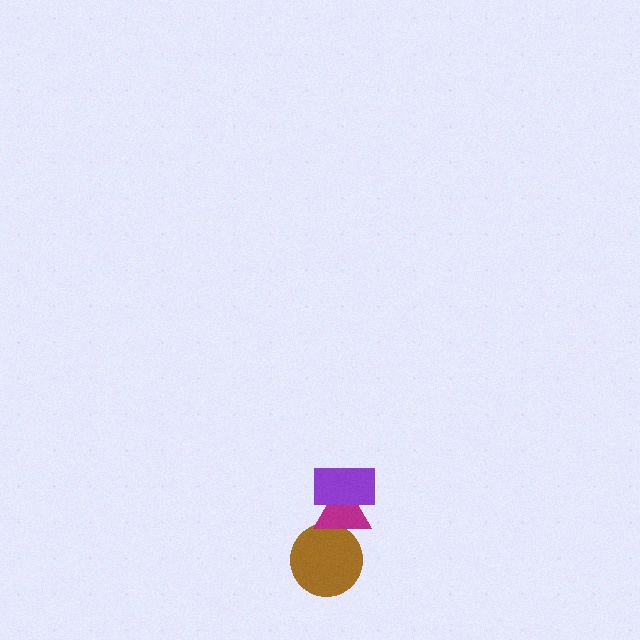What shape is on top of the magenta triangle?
The purple rectangle is on top of the magenta triangle.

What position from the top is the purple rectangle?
The purple rectangle is 1st from the top.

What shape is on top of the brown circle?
The magenta triangle is on top of the brown circle.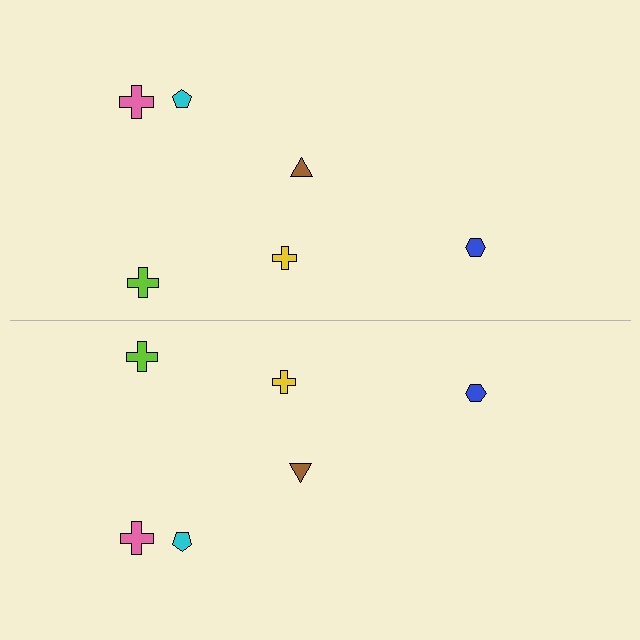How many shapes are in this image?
There are 12 shapes in this image.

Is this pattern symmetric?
Yes, this pattern has bilateral (reflection) symmetry.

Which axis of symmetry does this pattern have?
The pattern has a horizontal axis of symmetry running through the center of the image.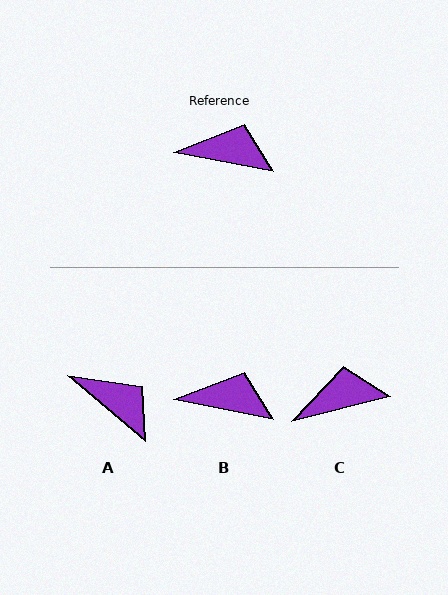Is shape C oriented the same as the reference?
No, it is off by about 26 degrees.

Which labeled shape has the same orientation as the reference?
B.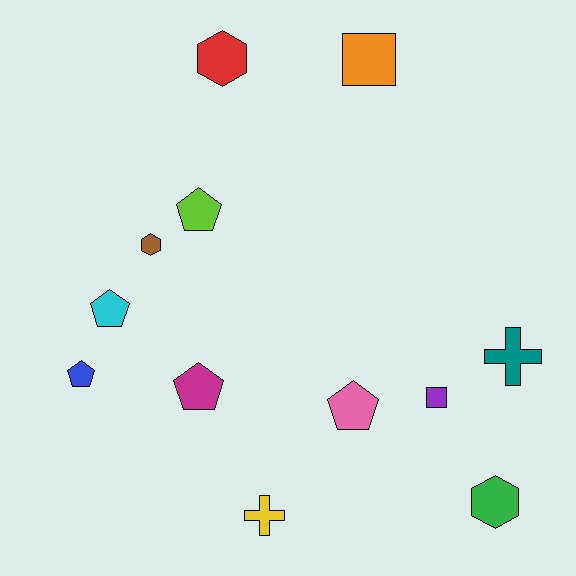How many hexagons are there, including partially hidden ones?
There are 3 hexagons.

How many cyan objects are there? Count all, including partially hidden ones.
There is 1 cyan object.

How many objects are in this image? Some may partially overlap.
There are 12 objects.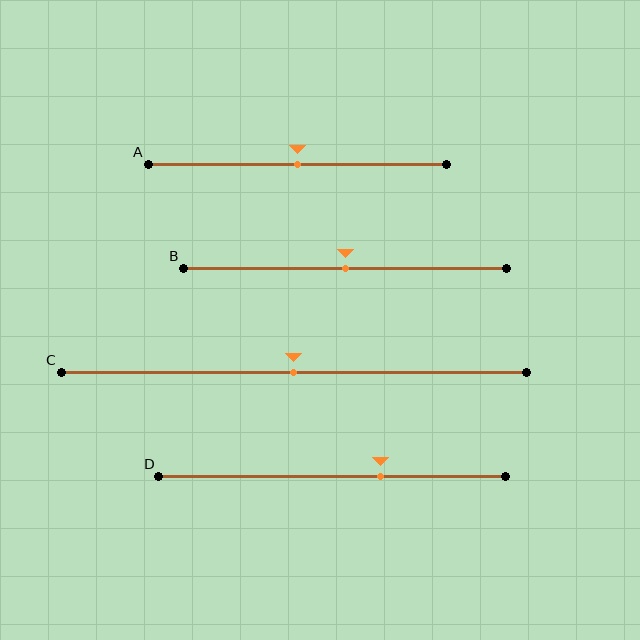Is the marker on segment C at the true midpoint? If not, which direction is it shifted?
Yes, the marker on segment C is at the true midpoint.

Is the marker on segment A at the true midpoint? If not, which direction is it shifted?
Yes, the marker on segment A is at the true midpoint.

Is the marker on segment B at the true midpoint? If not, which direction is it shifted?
Yes, the marker on segment B is at the true midpoint.